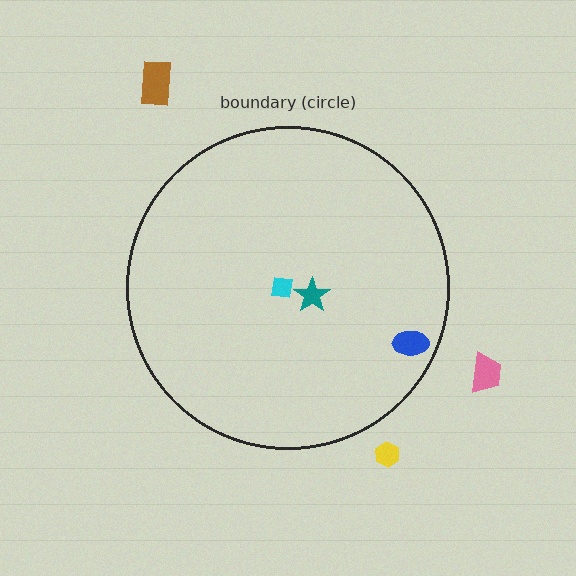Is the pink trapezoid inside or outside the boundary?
Outside.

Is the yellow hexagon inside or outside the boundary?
Outside.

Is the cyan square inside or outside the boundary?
Inside.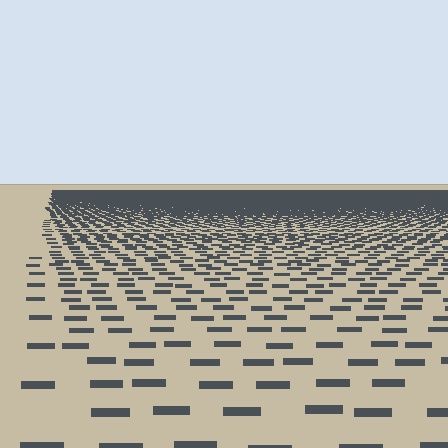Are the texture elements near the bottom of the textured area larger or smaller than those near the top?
Larger. Near the bottom, elements are closer to the viewer and appear at a bigger on-screen size.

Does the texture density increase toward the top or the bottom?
Density increases toward the top.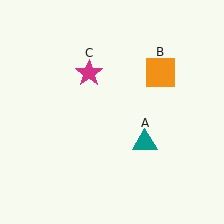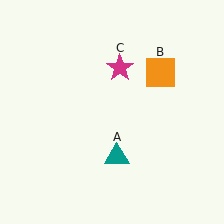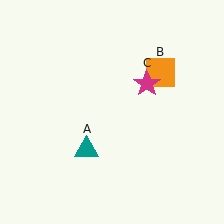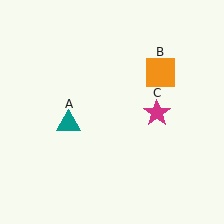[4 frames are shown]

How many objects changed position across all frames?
2 objects changed position: teal triangle (object A), magenta star (object C).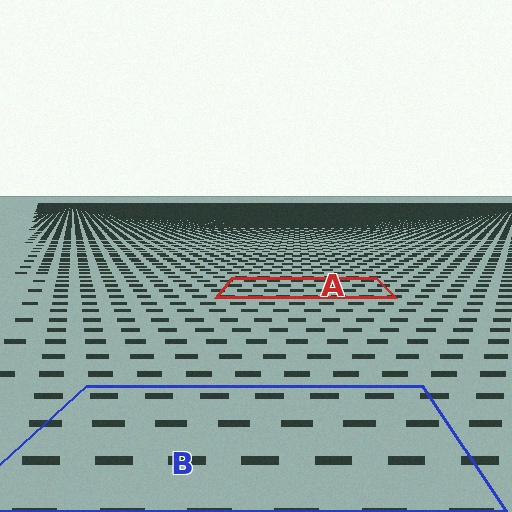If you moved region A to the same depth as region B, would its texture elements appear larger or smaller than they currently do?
They would appear larger. At a closer depth, the same texture elements are projected at a bigger on-screen size.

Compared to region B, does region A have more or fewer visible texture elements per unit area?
Region A has more texture elements per unit area — they are packed more densely because it is farther away.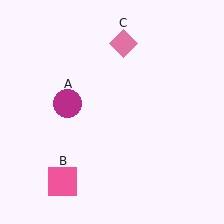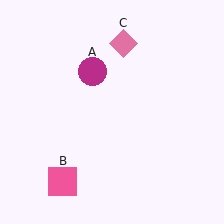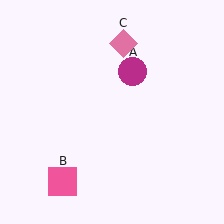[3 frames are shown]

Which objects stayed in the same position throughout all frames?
Pink square (object B) and pink diamond (object C) remained stationary.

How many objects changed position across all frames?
1 object changed position: magenta circle (object A).